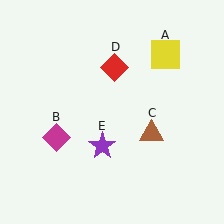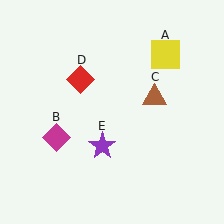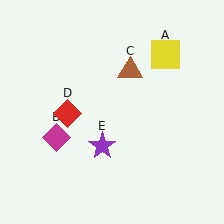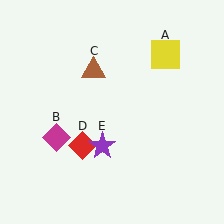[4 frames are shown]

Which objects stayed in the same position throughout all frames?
Yellow square (object A) and magenta diamond (object B) and purple star (object E) remained stationary.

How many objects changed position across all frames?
2 objects changed position: brown triangle (object C), red diamond (object D).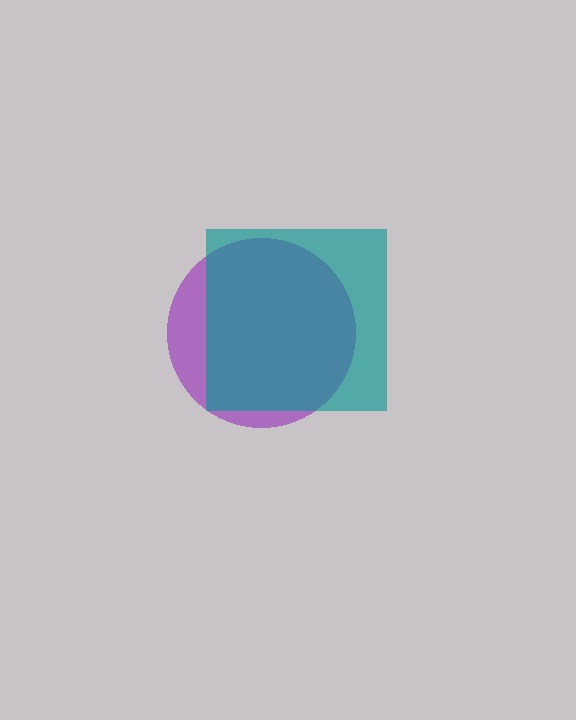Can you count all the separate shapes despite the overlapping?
Yes, there are 2 separate shapes.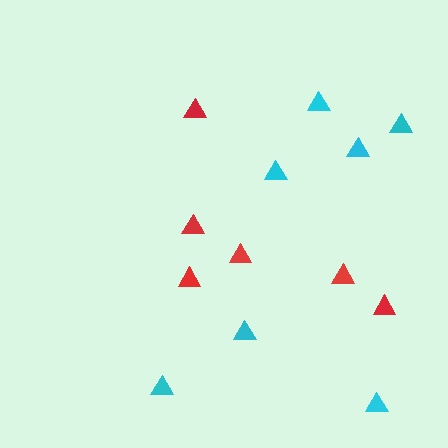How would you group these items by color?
There are 2 groups: one group of cyan triangles (7) and one group of red triangles (6).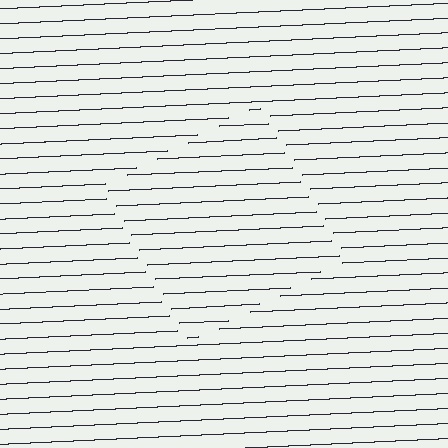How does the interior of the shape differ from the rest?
The interior of the shape contains the same grating, shifted by half a period — the contour is defined by the phase discontinuity where line-ends from the inner and outer gratings abut.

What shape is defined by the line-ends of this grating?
An illusory square. The interior of the shape contains the same grating, shifted by half a period — the contour is defined by the phase discontinuity where line-ends from the inner and outer gratings abut.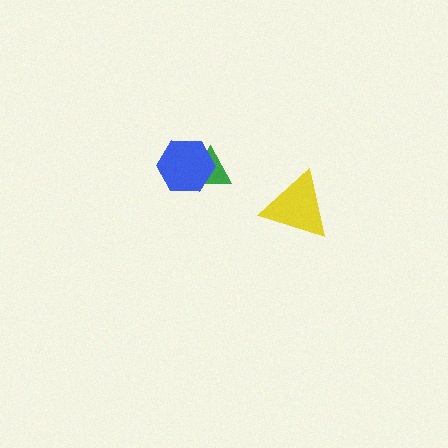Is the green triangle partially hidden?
Yes, it is partially covered by another shape.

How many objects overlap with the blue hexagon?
1 object overlaps with the blue hexagon.